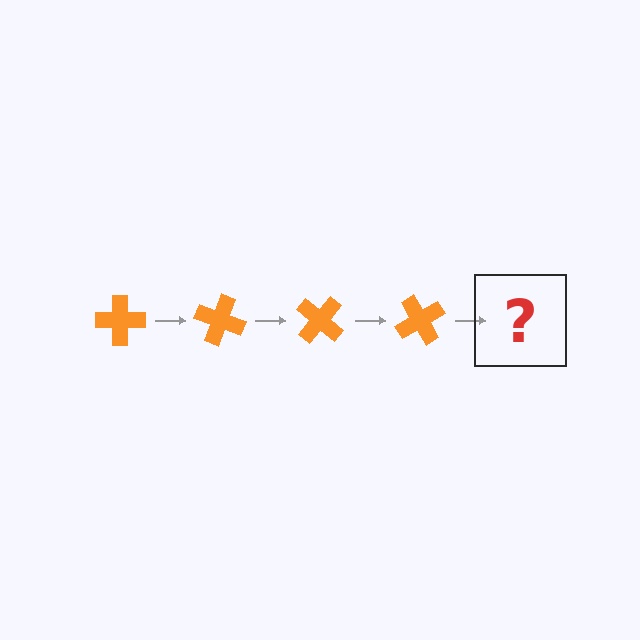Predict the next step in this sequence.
The next step is an orange cross rotated 80 degrees.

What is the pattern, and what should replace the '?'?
The pattern is that the cross rotates 20 degrees each step. The '?' should be an orange cross rotated 80 degrees.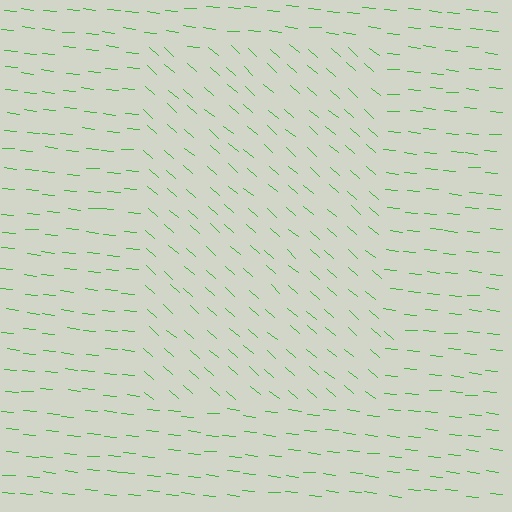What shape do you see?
I see a rectangle.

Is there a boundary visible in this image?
Yes, there is a texture boundary formed by a change in line orientation.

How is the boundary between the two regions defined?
The boundary is defined purely by a change in line orientation (approximately 36 degrees difference). All lines are the same color and thickness.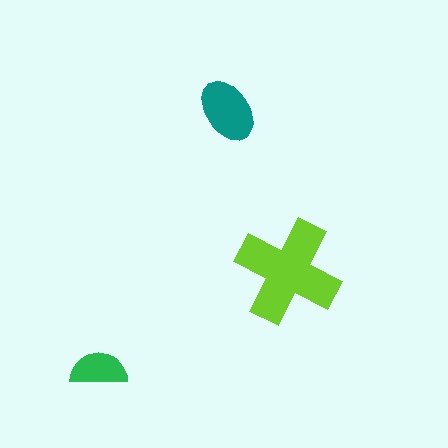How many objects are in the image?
There are 3 objects in the image.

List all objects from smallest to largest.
The green semicircle, the teal ellipse, the lime cross.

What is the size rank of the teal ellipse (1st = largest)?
2nd.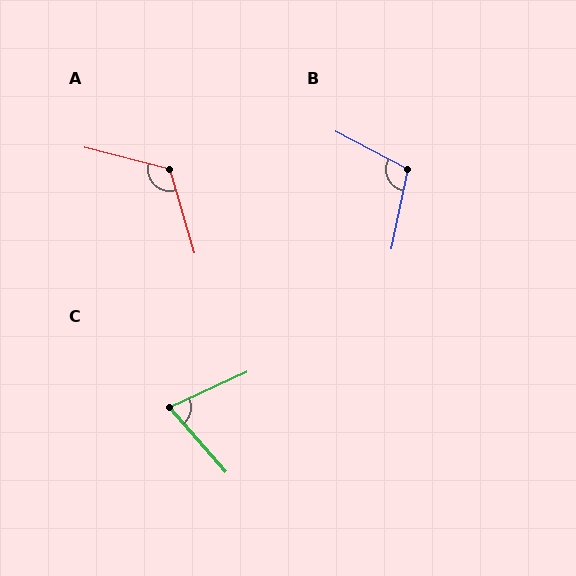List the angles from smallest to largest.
C (73°), B (106°), A (120°).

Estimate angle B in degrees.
Approximately 106 degrees.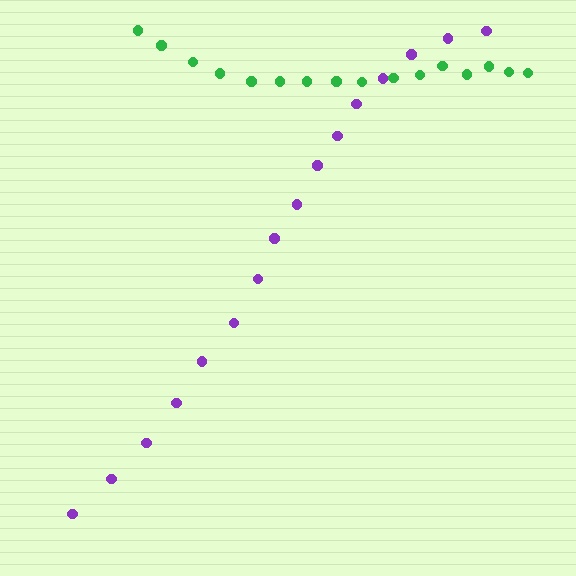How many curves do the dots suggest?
There are 2 distinct paths.